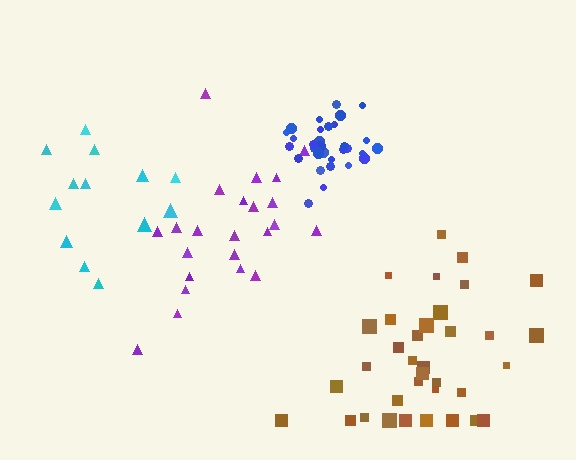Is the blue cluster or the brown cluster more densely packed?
Blue.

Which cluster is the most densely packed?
Blue.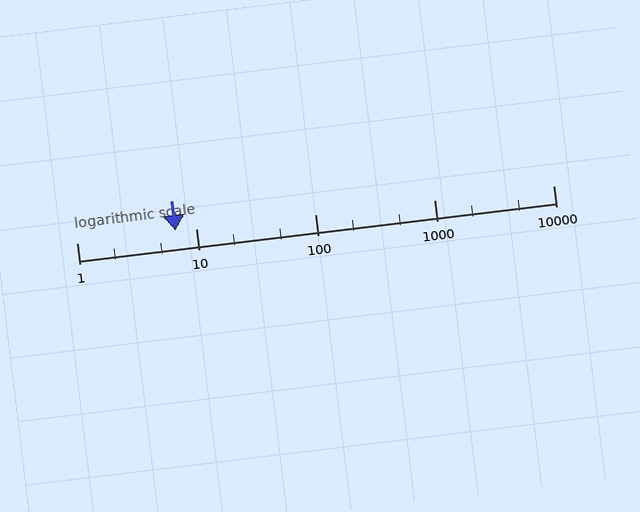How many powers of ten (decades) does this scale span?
The scale spans 4 decades, from 1 to 10000.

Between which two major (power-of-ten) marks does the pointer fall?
The pointer is between 1 and 10.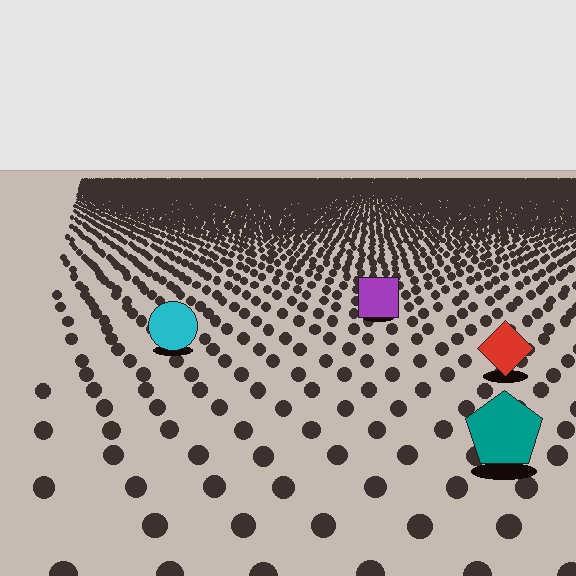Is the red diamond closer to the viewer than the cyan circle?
Yes. The red diamond is closer — you can tell from the texture gradient: the ground texture is coarser near it.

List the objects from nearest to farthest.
From nearest to farthest: the teal pentagon, the red diamond, the cyan circle, the purple square.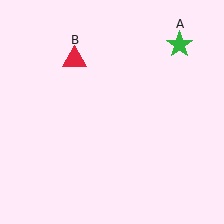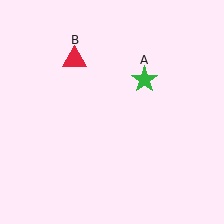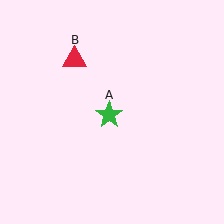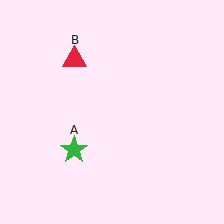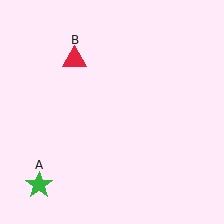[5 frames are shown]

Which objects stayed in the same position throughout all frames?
Red triangle (object B) remained stationary.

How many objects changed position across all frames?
1 object changed position: green star (object A).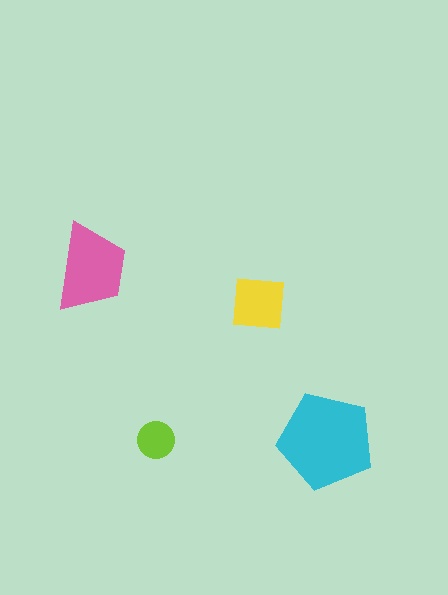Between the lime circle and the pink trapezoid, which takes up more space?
The pink trapezoid.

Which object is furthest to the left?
The pink trapezoid is leftmost.